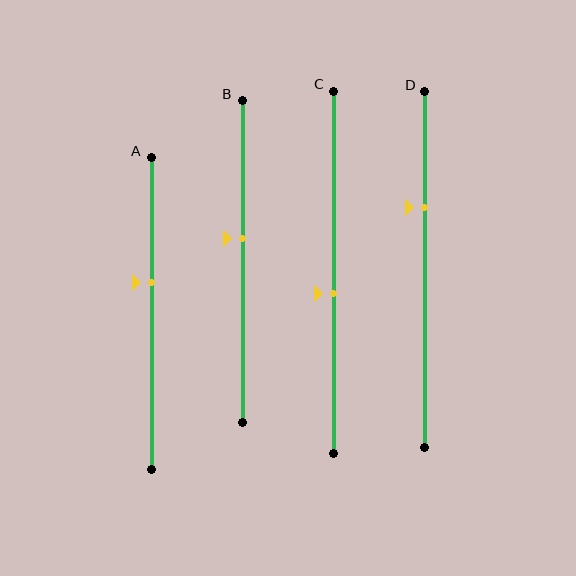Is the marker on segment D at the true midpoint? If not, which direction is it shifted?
No, the marker on segment D is shifted upward by about 18% of the segment length.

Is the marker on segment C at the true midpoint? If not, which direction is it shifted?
No, the marker on segment C is shifted downward by about 6% of the segment length.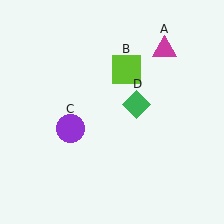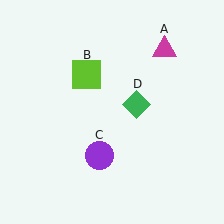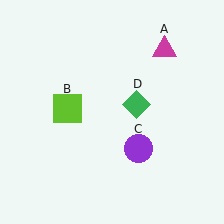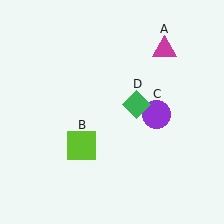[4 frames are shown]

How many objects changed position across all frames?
2 objects changed position: lime square (object B), purple circle (object C).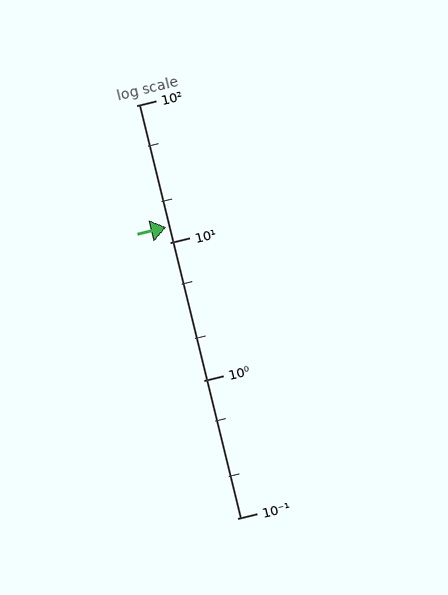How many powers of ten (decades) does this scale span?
The scale spans 3 decades, from 0.1 to 100.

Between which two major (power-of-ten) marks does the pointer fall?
The pointer is between 10 and 100.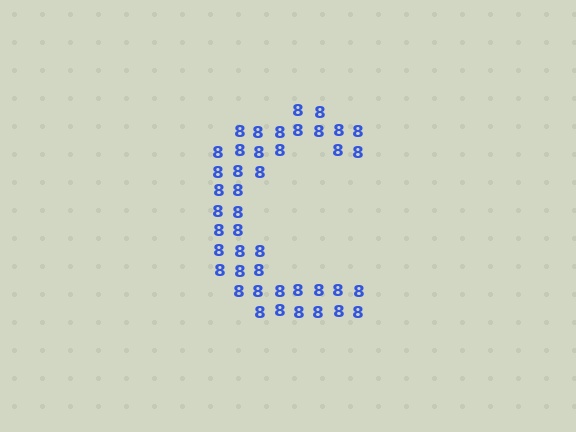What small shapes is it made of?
It is made of small digit 8's.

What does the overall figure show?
The overall figure shows the letter C.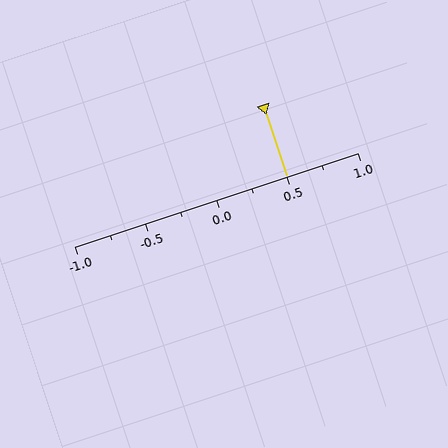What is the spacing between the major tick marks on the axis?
The major ticks are spaced 0.5 apart.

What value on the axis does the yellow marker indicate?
The marker indicates approximately 0.5.